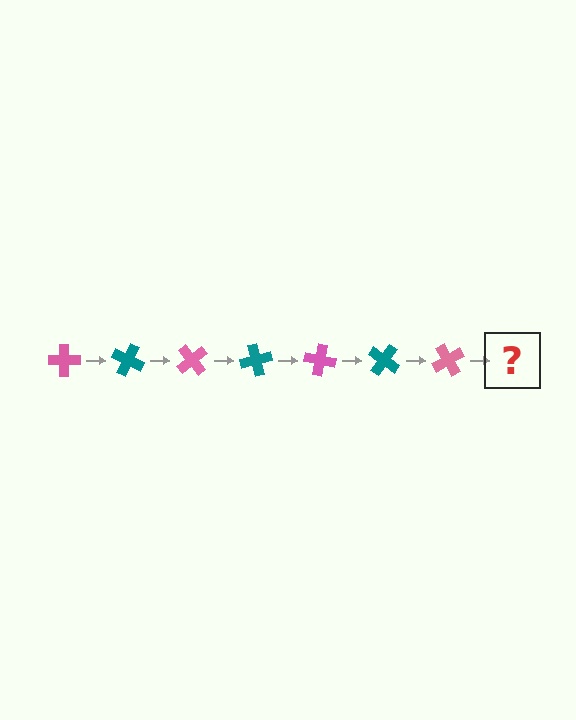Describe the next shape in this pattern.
It should be a teal cross, rotated 175 degrees from the start.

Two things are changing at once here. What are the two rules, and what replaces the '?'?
The two rules are that it rotates 25 degrees each step and the color cycles through pink and teal. The '?' should be a teal cross, rotated 175 degrees from the start.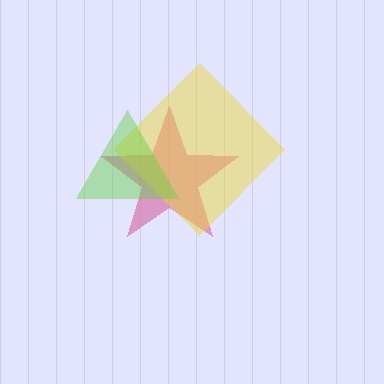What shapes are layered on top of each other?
The layered shapes are: a pink star, a yellow diamond, a lime triangle.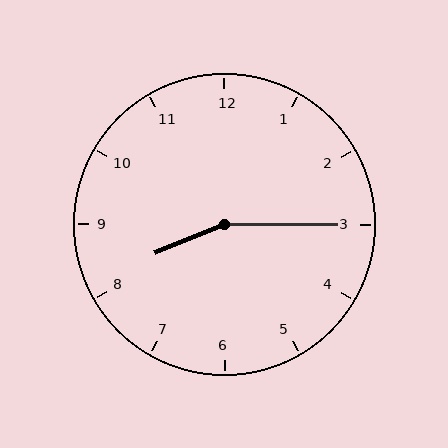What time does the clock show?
8:15.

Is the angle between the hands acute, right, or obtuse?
It is obtuse.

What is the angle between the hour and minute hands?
Approximately 158 degrees.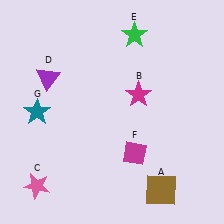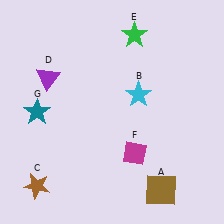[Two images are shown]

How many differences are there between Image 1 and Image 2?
There are 2 differences between the two images.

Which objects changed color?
B changed from magenta to cyan. C changed from pink to brown.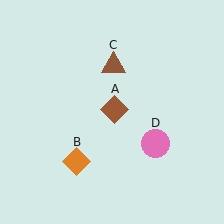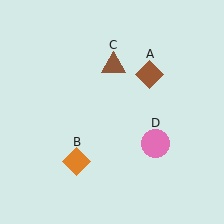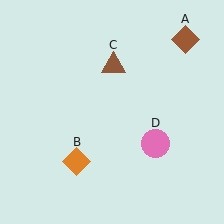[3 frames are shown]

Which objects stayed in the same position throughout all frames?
Orange diamond (object B) and brown triangle (object C) and pink circle (object D) remained stationary.